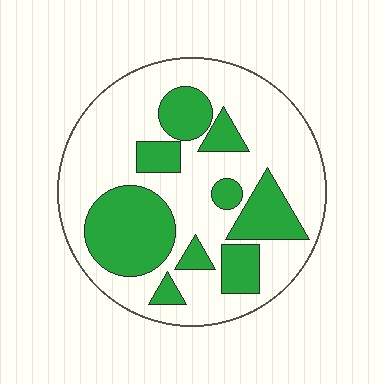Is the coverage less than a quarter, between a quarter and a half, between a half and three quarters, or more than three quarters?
Between a quarter and a half.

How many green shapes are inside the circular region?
9.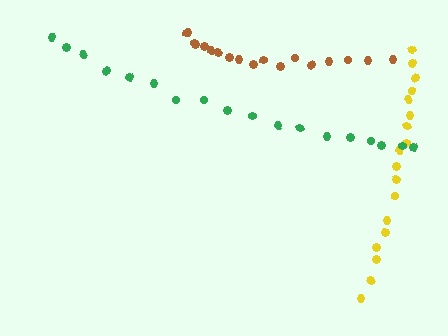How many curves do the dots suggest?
There are 3 distinct paths.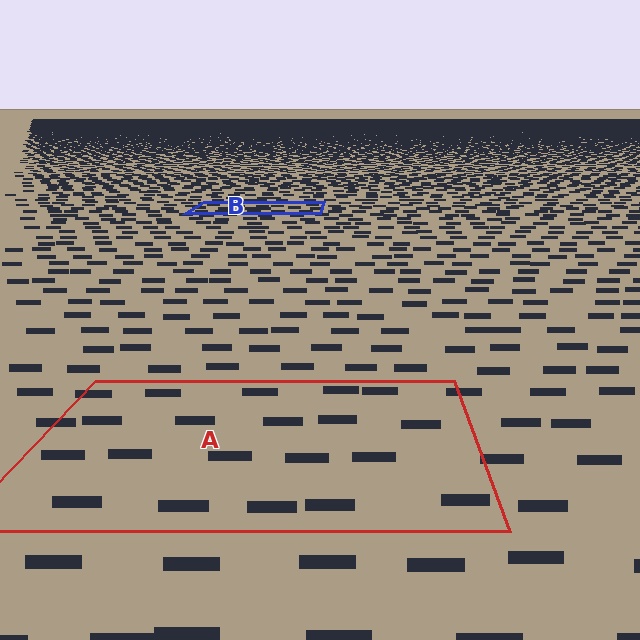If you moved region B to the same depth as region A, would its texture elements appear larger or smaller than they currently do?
They would appear larger. At a closer depth, the same texture elements are projected at a bigger on-screen size.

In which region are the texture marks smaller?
The texture marks are smaller in region B, because it is farther away.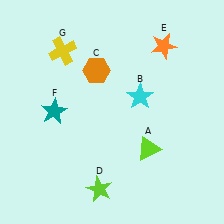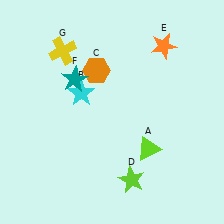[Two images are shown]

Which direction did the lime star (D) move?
The lime star (D) moved right.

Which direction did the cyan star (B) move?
The cyan star (B) moved left.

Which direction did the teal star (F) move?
The teal star (F) moved up.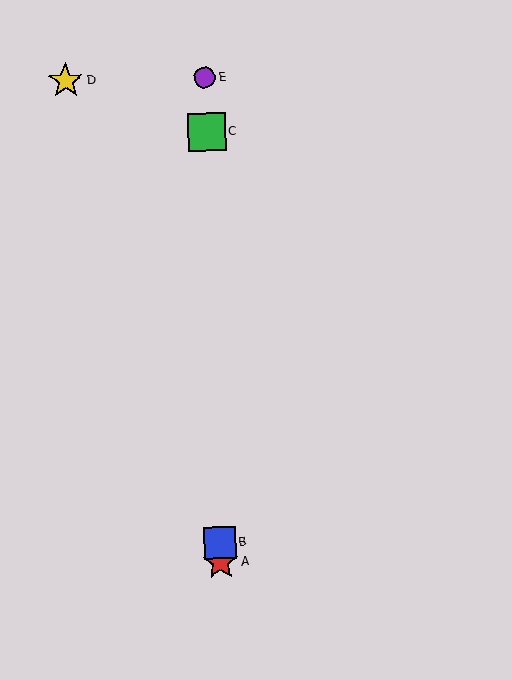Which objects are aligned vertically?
Objects A, B, C, E are aligned vertically.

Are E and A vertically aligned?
Yes, both are at x≈205.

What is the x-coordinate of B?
Object B is at x≈220.